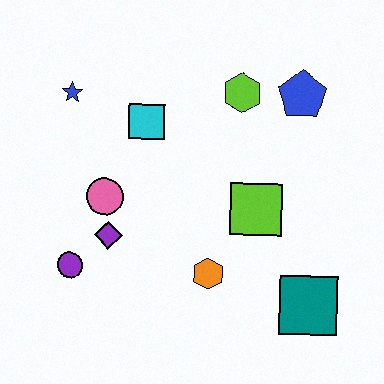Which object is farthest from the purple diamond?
The blue pentagon is farthest from the purple diamond.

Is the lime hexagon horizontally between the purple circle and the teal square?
Yes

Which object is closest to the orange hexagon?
The lime square is closest to the orange hexagon.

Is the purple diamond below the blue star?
Yes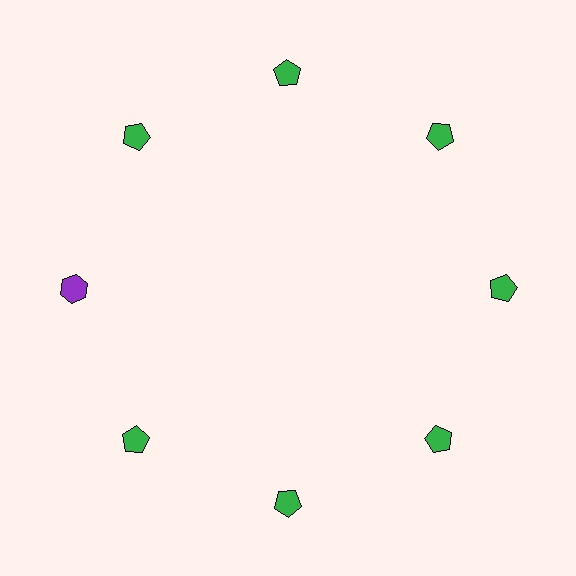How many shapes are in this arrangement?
There are 8 shapes arranged in a ring pattern.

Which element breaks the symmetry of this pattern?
The purple hexagon at roughly the 9 o'clock position breaks the symmetry. All other shapes are green pentagons.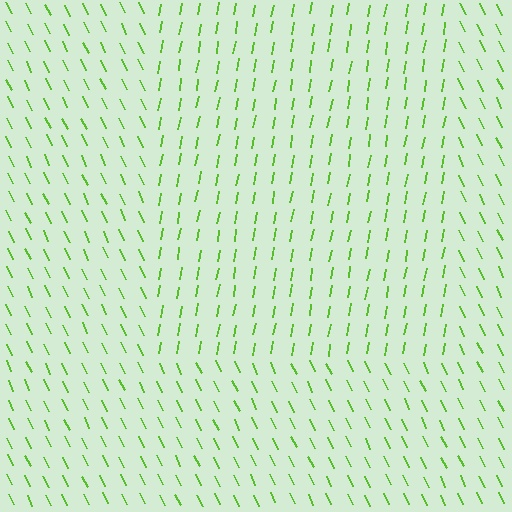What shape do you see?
I see a rectangle.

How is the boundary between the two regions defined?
The boundary is defined purely by a change in line orientation (approximately 35 degrees difference). All lines are the same color and thickness.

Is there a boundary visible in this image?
Yes, there is a texture boundary formed by a change in line orientation.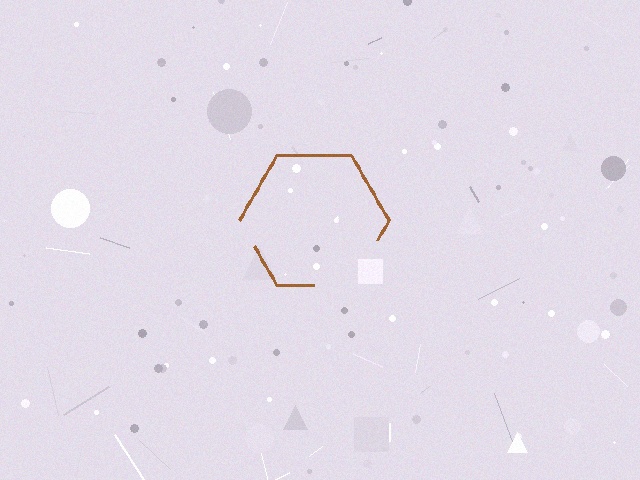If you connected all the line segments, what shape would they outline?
They would outline a hexagon.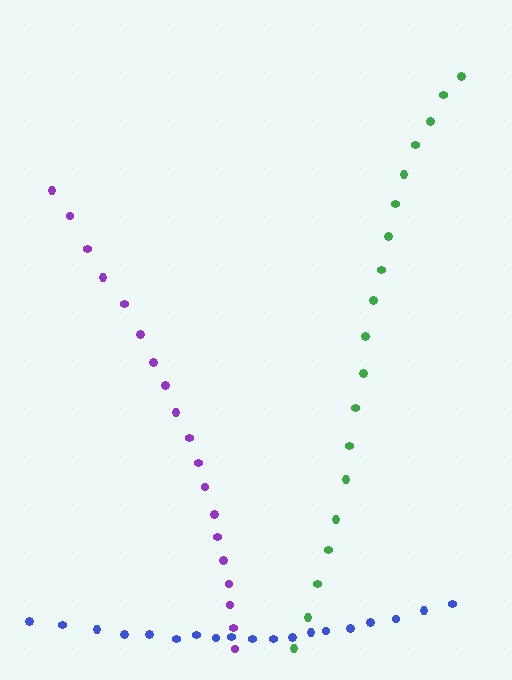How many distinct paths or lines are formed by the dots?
There are 3 distinct paths.